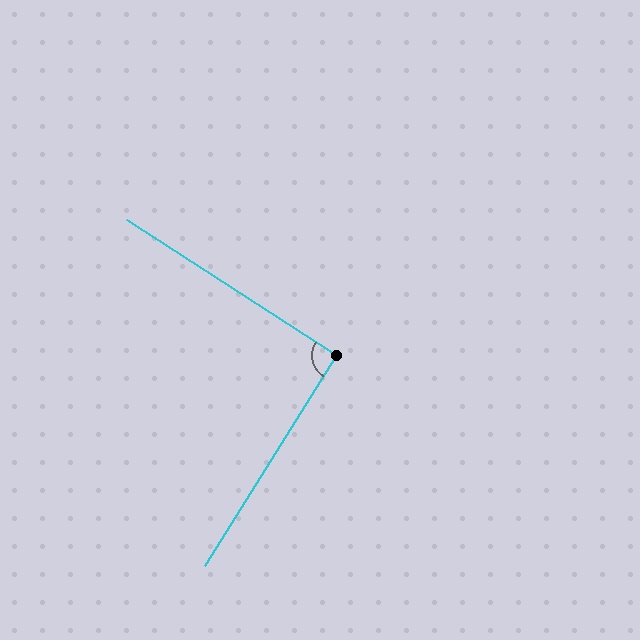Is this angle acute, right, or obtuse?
It is approximately a right angle.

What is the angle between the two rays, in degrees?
Approximately 91 degrees.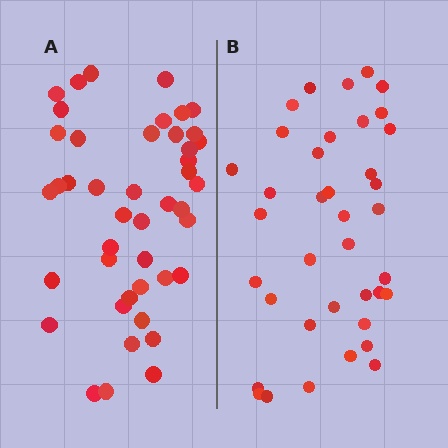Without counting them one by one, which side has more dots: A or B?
Region A (the left region) has more dots.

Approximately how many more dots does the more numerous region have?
Region A has about 6 more dots than region B.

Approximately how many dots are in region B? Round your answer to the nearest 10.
About 40 dots. (The exact count is 38, which rounds to 40.)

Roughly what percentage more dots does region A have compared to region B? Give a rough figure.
About 15% more.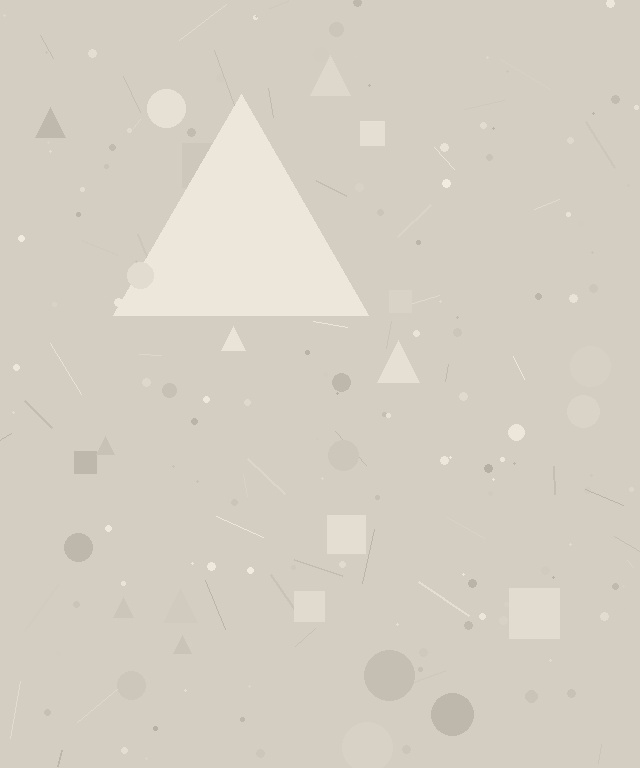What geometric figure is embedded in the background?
A triangle is embedded in the background.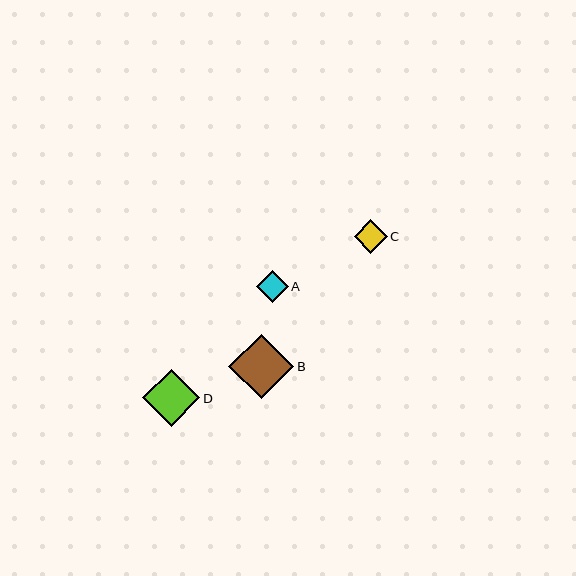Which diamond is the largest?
Diamond B is the largest with a size of approximately 65 pixels.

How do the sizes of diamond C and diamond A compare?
Diamond C and diamond A are approximately the same size.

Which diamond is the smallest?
Diamond A is the smallest with a size of approximately 32 pixels.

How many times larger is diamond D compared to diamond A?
Diamond D is approximately 1.8 times the size of diamond A.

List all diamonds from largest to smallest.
From largest to smallest: B, D, C, A.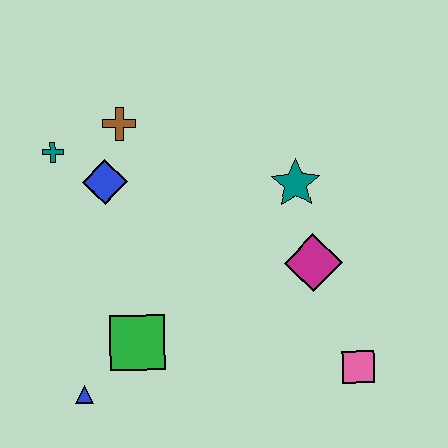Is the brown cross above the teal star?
Yes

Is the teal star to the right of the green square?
Yes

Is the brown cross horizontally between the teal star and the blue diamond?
Yes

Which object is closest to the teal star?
The magenta diamond is closest to the teal star.